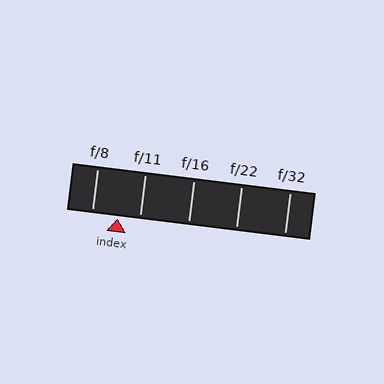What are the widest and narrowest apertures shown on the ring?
The widest aperture shown is f/8 and the narrowest is f/32.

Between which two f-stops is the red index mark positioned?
The index mark is between f/8 and f/11.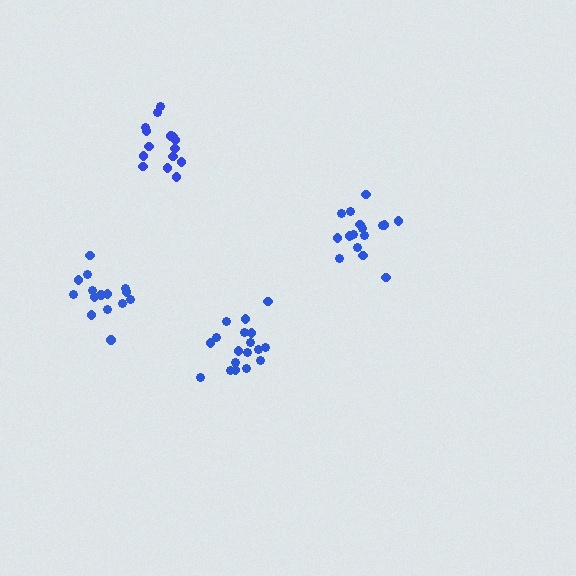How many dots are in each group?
Group 1: 16 dots, Group 2: 18 dots, Group 3: 15 dots, Group 4: 17 dots (66 total).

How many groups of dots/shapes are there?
There are 4 groups.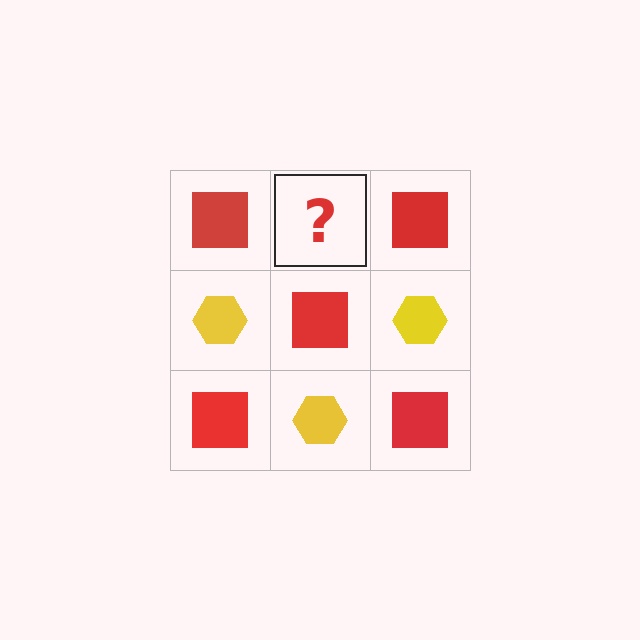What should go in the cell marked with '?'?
The missing cell should contain a yellow hexagon.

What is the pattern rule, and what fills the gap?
The rule is that it alternates red square and yellow hexagon in a checkerboard pattern. The gap should be filled with a yellow hexagon.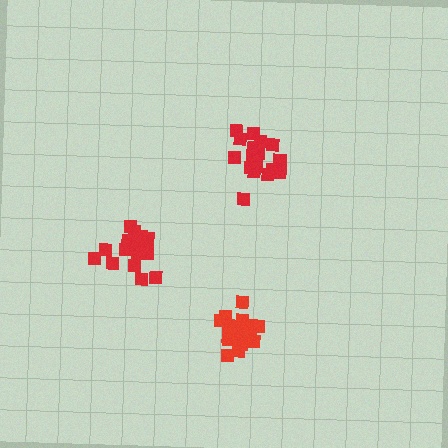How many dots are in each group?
Group 1: 18 dots, Group 2: 20 dots, Group 3: 19 dots (57 total).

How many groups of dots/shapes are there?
There are 3 groups.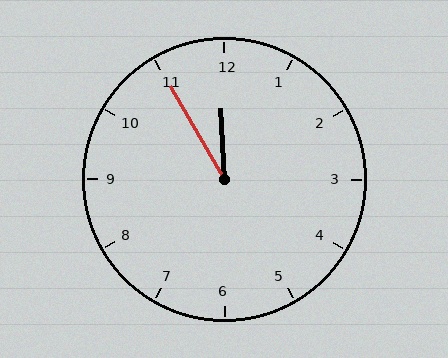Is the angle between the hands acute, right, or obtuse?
It is acute.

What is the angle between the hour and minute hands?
Approximately 28 degrees.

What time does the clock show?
11:55.